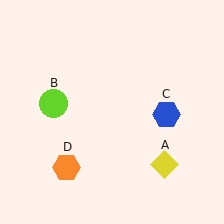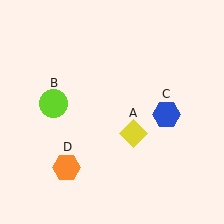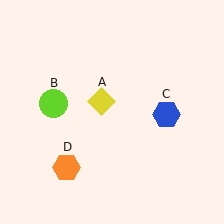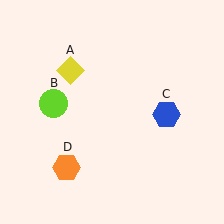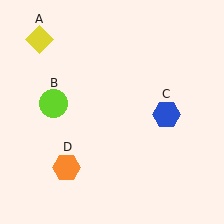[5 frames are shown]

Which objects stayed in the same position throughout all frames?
Lime circle (object B) and blue hexagon (object C) and orange hexagon (object D) remained stationary.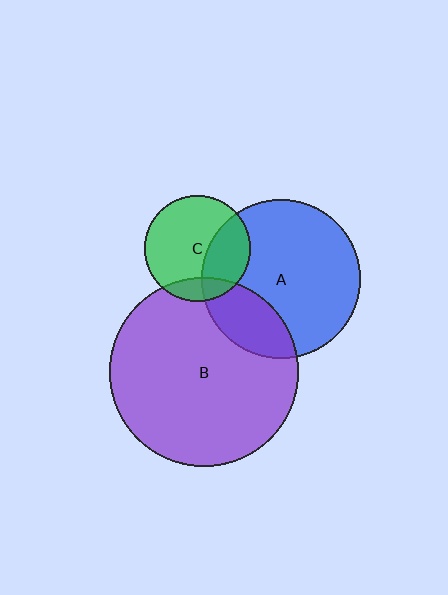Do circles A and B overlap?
Yes.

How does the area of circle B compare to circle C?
Approximately 3.2 times.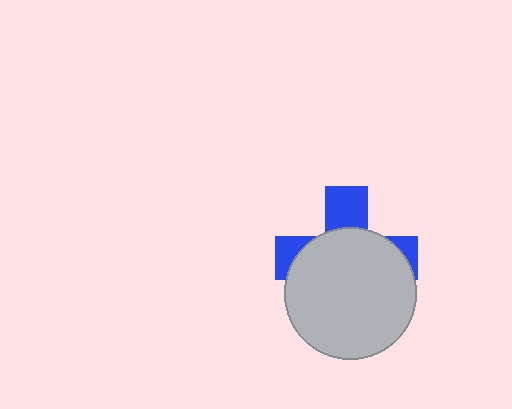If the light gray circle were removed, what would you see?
You would see the complete blue cross.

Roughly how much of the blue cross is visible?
A small part of it is visible (roughly 32%).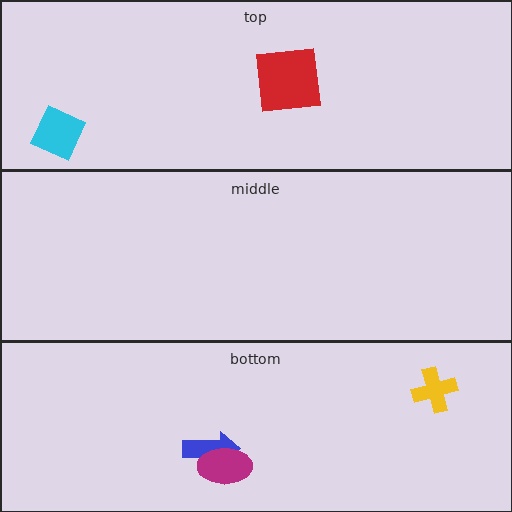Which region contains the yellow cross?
The bottom region.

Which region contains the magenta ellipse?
The bottom region.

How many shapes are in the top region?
2.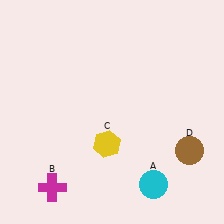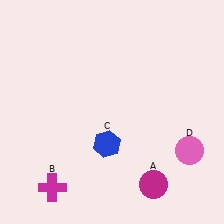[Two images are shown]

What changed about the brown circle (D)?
In Image 1, D is brown. In Image 2, it changed to pink.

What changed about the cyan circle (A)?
In Image 1, A is cyan. In Image 2, it changed to magenta.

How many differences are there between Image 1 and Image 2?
There are 3 differences between the two images.